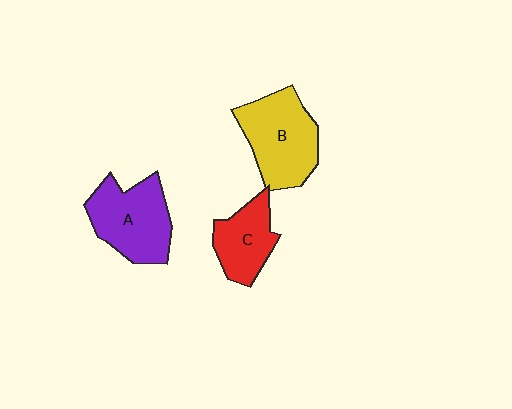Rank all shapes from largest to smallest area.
From largest to smallest: B (yellow), A (purple), C (red).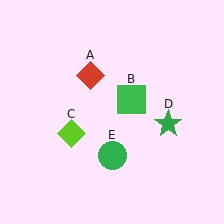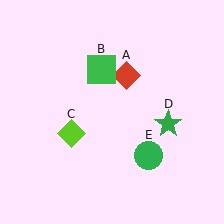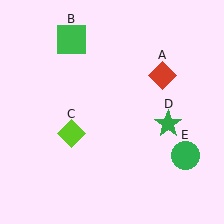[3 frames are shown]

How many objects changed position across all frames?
3 objects changed position: red diamond (object A), green square (object B), green circle (object E).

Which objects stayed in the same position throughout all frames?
Lime diamond (object C) and green star (object D) remained stationary.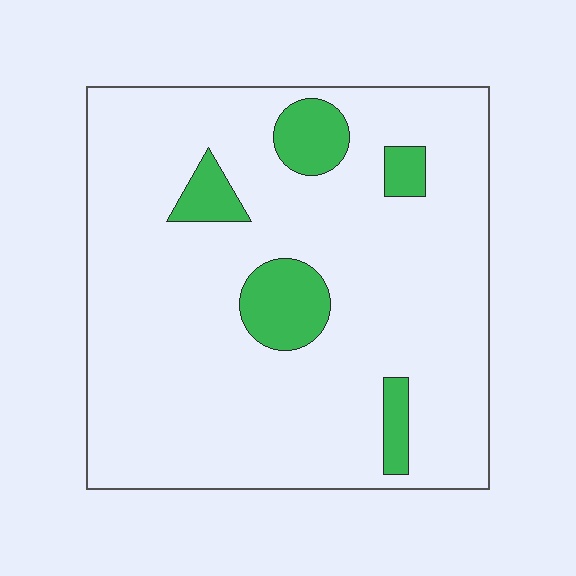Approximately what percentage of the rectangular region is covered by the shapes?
Approximately 10%.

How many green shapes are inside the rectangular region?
5.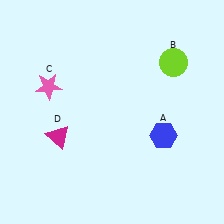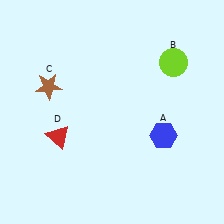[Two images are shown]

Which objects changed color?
C changed from pink to brown. D changed from magenta to red.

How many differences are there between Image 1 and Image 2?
There are 2 differences between the two images.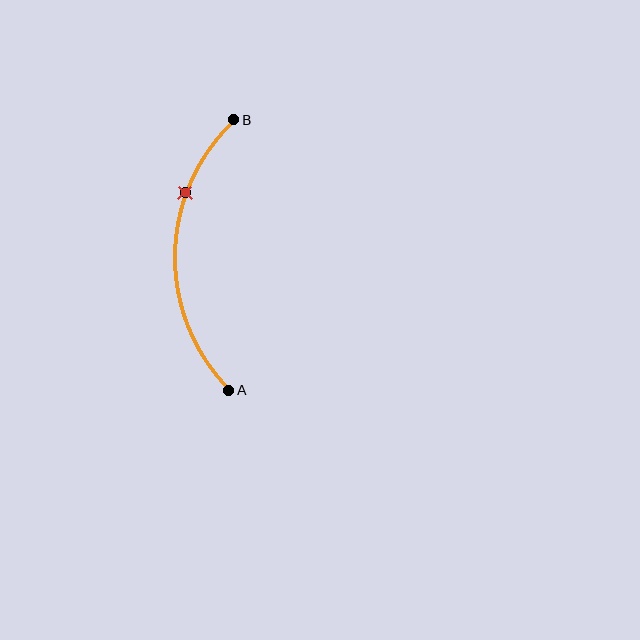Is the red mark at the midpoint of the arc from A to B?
No. The red mark lies on the arc but is closer to endpoint B. The arc midpoint would be at the point on the curve equidistant along the arc from both A and B.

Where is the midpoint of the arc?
The arc midpoint is the point on the curve farthest from the straight line joining A and B. It sits to the left of that line.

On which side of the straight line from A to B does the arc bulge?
The arc bulges to the left of the straight line connecting A and B.